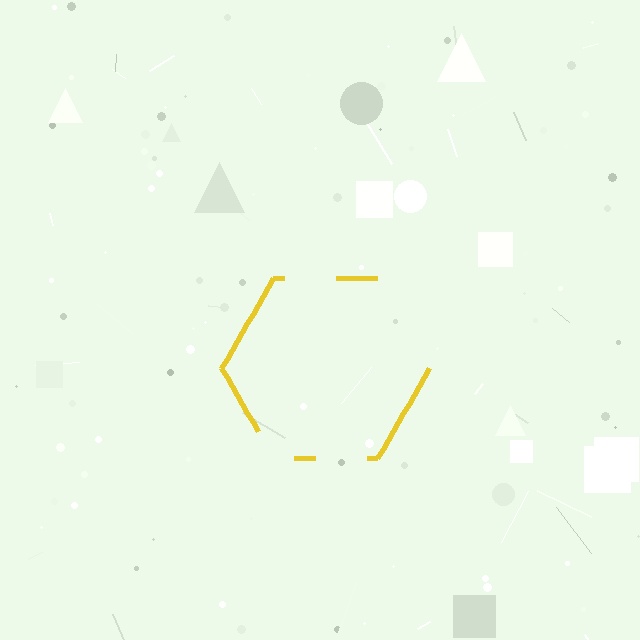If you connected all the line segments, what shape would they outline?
They would outline a hexagon.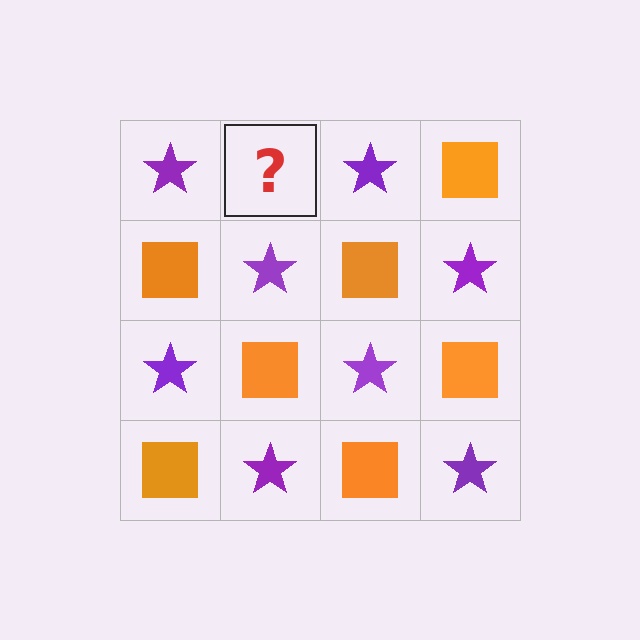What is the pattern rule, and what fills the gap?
The rule is that it alternates purple star and orange square in a checkerboard pattern. The gap should be filled with an orange square.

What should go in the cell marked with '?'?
The missing cell should contain an orange square.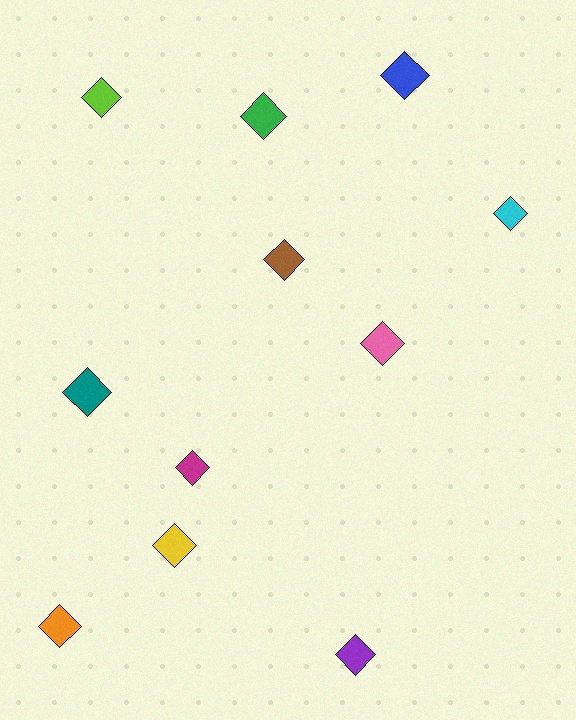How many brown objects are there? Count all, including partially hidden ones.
There is 1 brown object.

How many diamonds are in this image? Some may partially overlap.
There are 11 diamonds.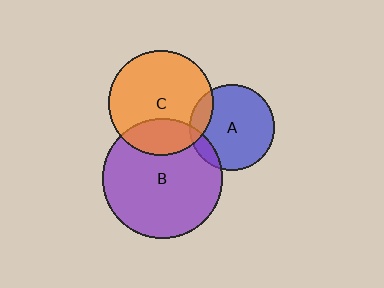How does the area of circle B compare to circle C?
Approximately 1.3 times.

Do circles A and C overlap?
Yes.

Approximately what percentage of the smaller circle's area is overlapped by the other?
Approximately 15%.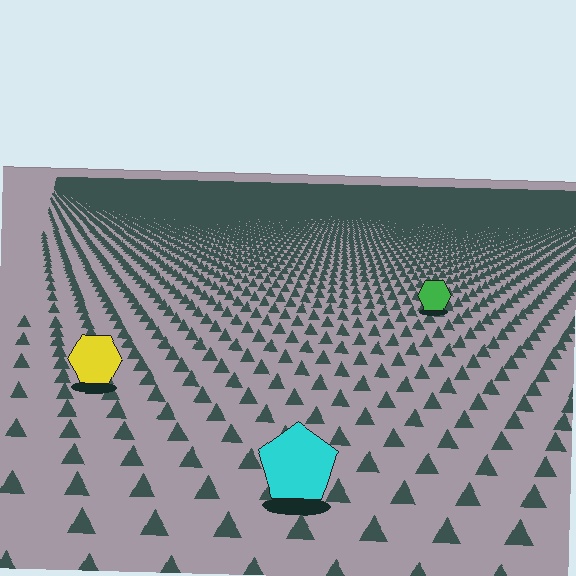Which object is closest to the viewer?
The cyan pentagon is closest. The texture marks near it are larger and more spread out.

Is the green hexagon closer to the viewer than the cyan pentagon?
No. The cyan pentagon is closer — you can tell from the texture gradient: the ground texture is coarser near it.